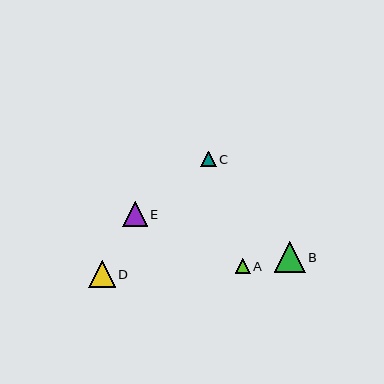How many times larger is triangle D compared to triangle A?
Triangle D is approximately 1.8 times the size of triangle A.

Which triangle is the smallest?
Triangle A is the smallest with a size of approximately 15 pixels.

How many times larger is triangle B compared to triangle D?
Triangle B is approximately 1.2 times the size of triangle D.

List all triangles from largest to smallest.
From largest to smallest: B, D, E, C, A.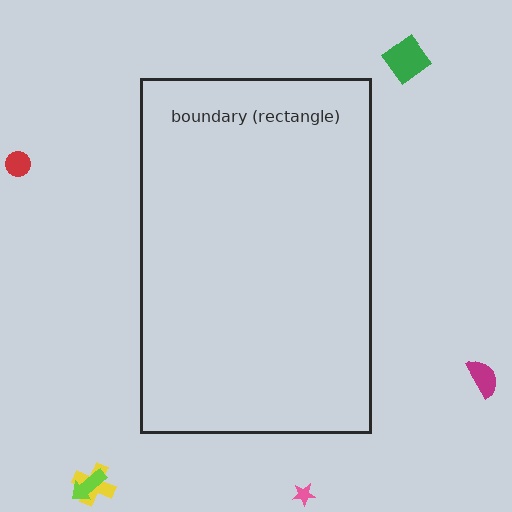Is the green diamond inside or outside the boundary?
Outside.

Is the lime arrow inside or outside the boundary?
Outside.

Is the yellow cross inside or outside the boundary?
Outside.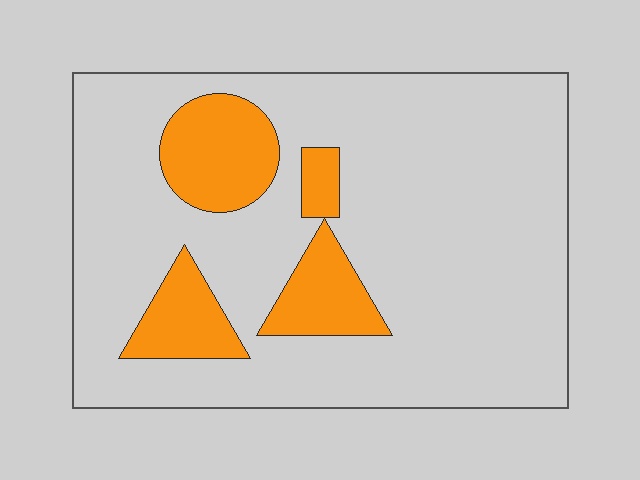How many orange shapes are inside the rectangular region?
4.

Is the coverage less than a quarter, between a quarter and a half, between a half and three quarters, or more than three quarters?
Less than a quarter.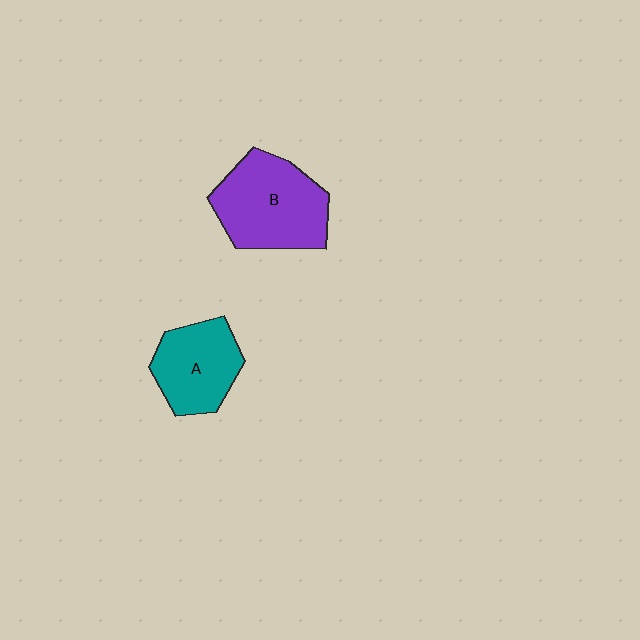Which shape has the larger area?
Shape B (purple).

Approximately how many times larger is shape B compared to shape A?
Approximately 1.4 times.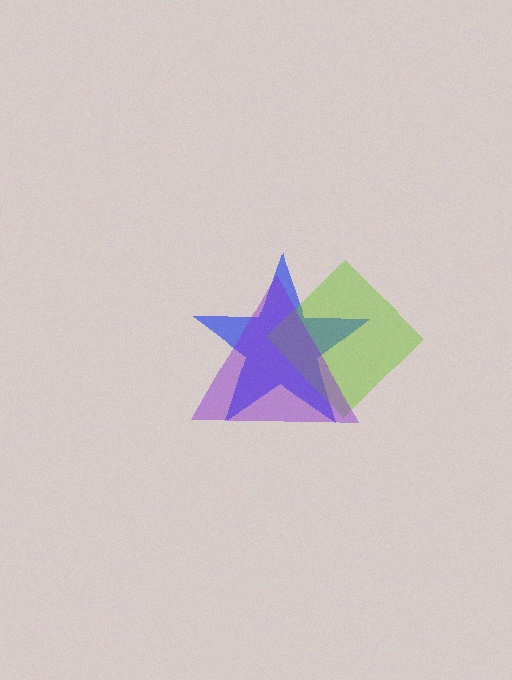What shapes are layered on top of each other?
The layered shapes are: a blue star, a lime diamond, a purple triangle.